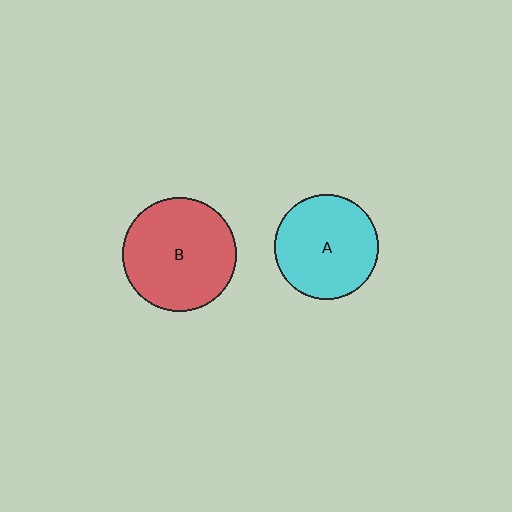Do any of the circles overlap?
No, none of the circles overlap.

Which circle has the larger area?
Circle B (red).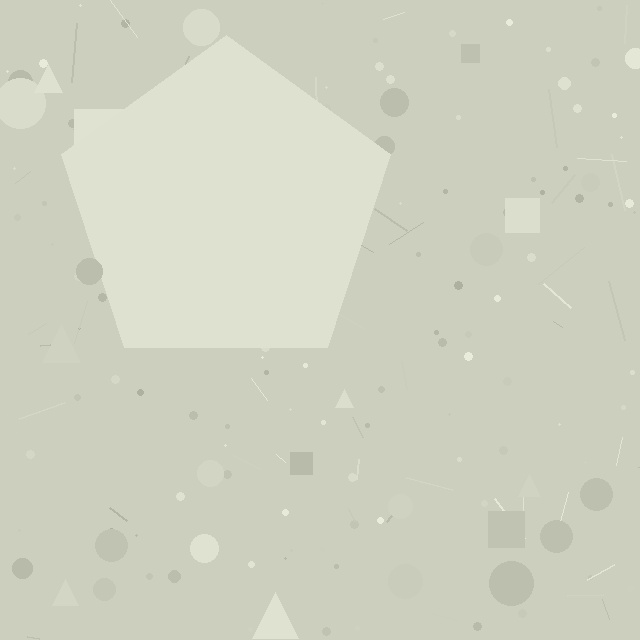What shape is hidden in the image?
A pentagon is hidden in the image.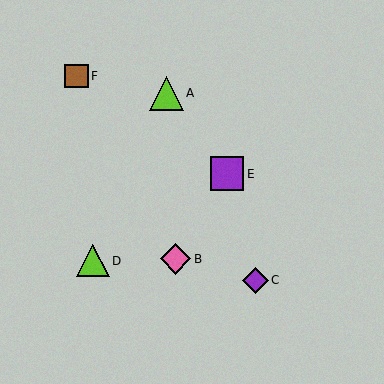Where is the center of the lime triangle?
The center of the lime triangle is at (166, 93).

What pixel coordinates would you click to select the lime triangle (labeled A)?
Click at (166, 93) to select the lime triangle A.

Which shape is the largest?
The purple square (labeled E) is the largest.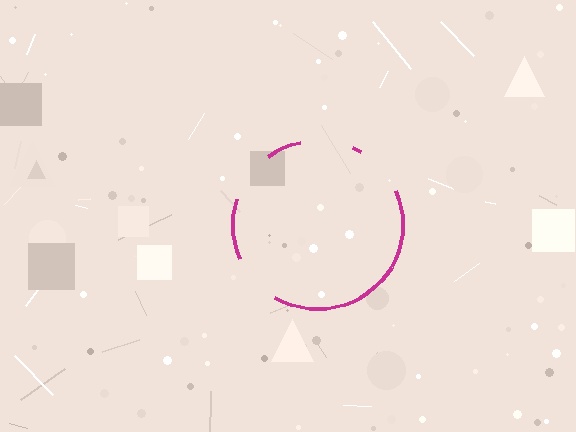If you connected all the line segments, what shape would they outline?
They would outline a circle.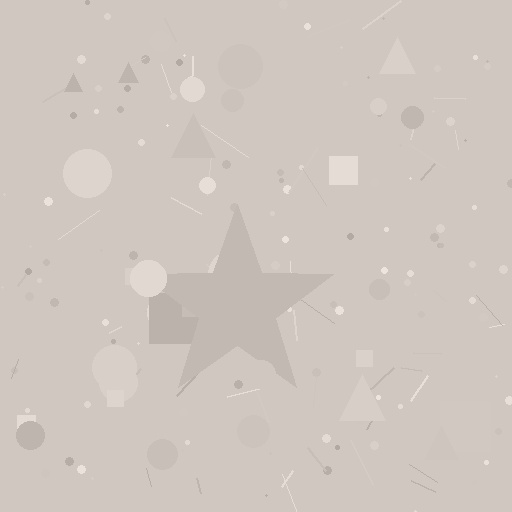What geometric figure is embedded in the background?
A star is embedded in the background.